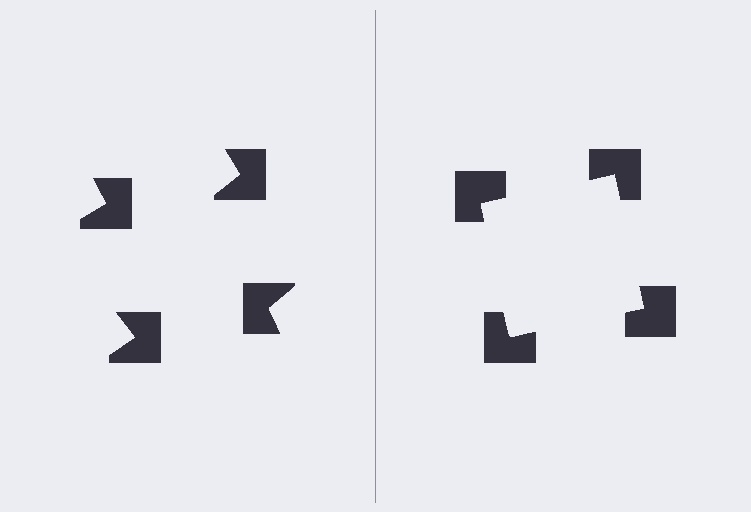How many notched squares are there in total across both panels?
8 — 4 on each side.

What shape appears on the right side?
An illusory square.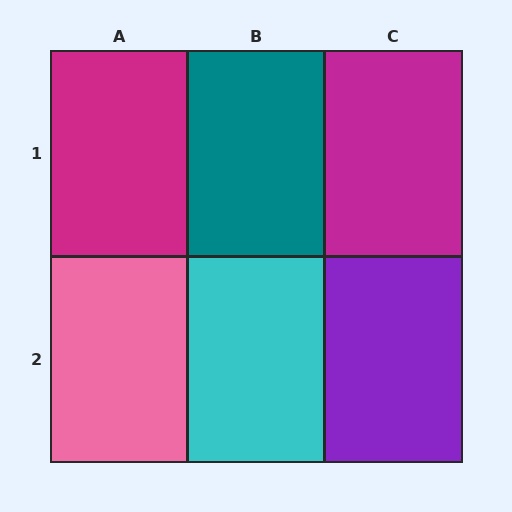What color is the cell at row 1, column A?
Magenta.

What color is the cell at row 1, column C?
Magenta.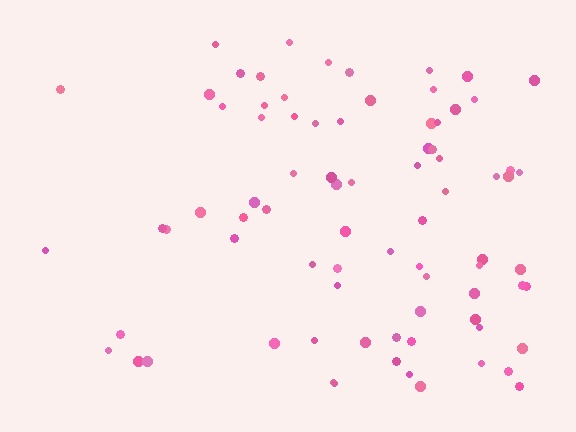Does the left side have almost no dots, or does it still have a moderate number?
Still a moderate number, just noticeably fewer than the right.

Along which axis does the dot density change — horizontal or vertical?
Horizontal.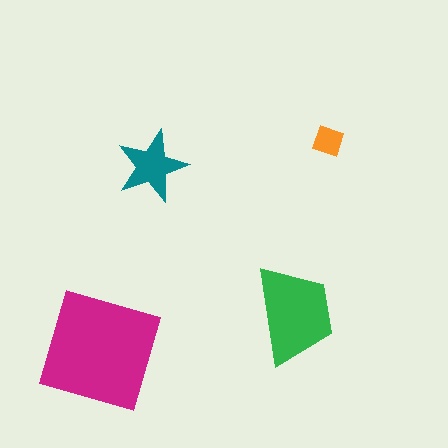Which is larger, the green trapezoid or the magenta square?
The magenta square.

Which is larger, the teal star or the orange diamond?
The teal star.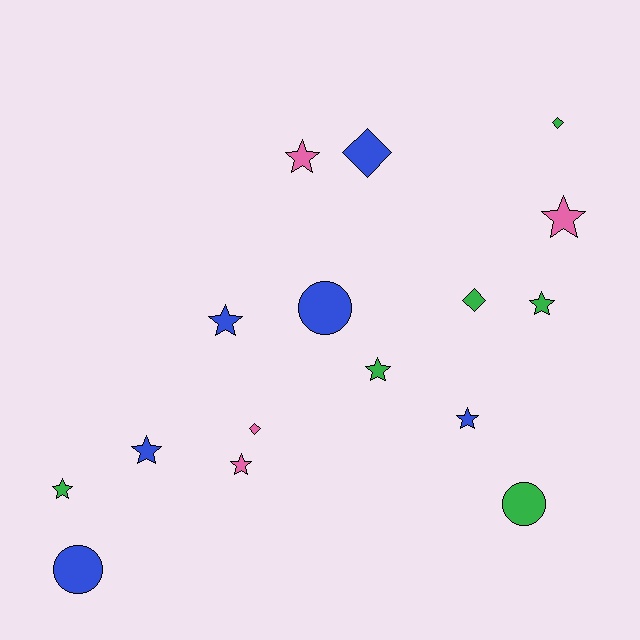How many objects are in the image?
There are 16 objects.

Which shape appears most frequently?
Star, with 9 objects.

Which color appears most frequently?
Blue, with 6 objects.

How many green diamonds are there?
There are 2 green diamonds.